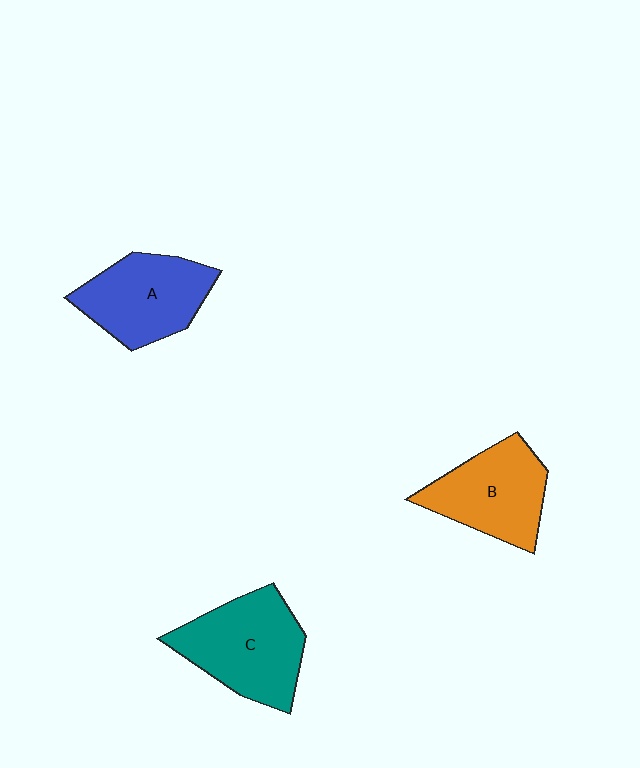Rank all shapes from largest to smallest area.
From largest to smallest: C (teal), A (blue), B (orange).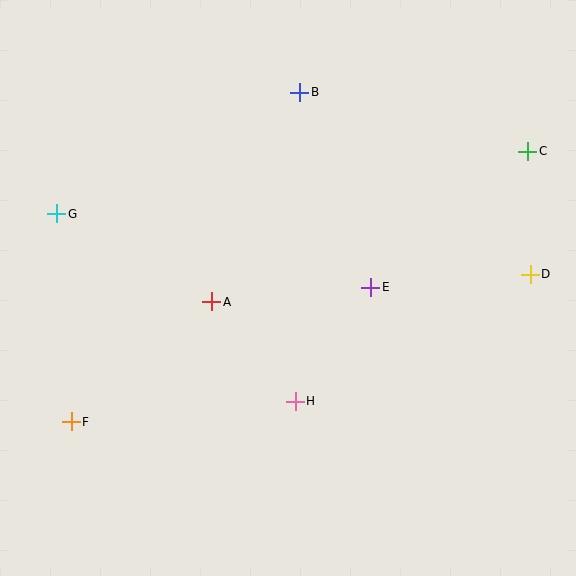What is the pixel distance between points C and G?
The distance between C and G is 475 pixels.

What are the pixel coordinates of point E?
Point E is at (371, 287).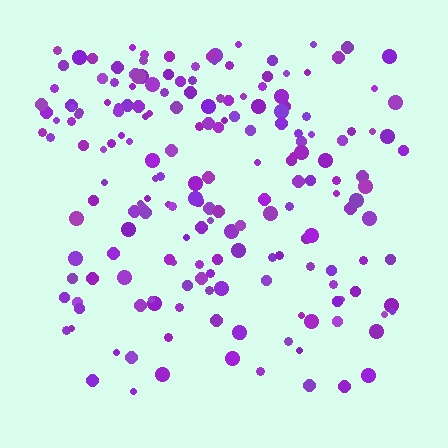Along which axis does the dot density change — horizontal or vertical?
Vertical.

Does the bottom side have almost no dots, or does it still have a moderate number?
Still a moderate number, just noticeably fewer than the top.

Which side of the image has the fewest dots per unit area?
The bottom.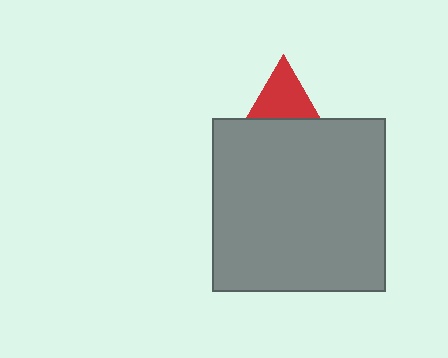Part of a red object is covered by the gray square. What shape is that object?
It is a triangle.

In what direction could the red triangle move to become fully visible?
The red triangle could move up. That would shift it out from behind the gray square entirely.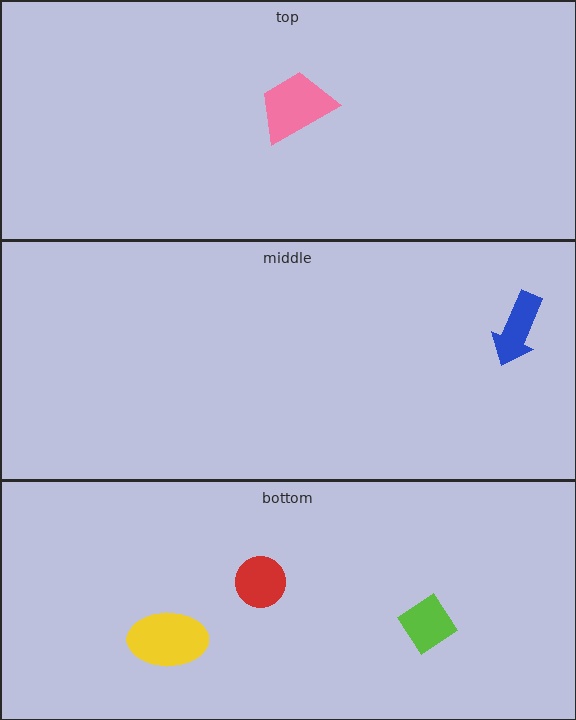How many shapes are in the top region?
1.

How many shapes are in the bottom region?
3.